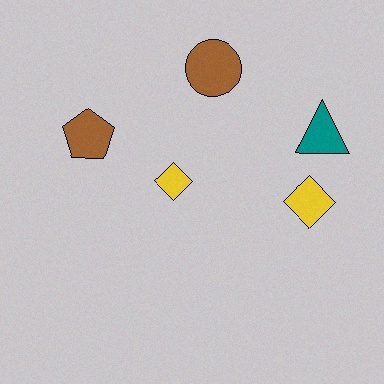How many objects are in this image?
There are 5 objects.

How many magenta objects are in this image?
There are no magenta objects.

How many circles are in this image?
There is 1 circle.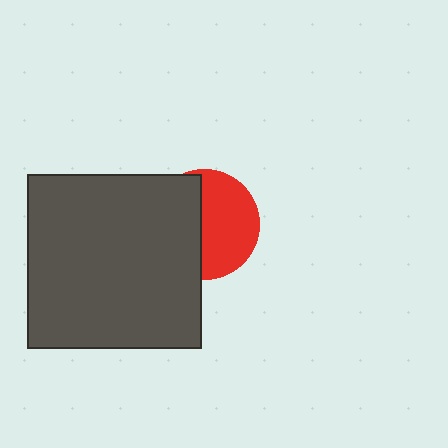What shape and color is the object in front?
The object in front is a dark gray square.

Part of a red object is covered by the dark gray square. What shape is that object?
It is a circle.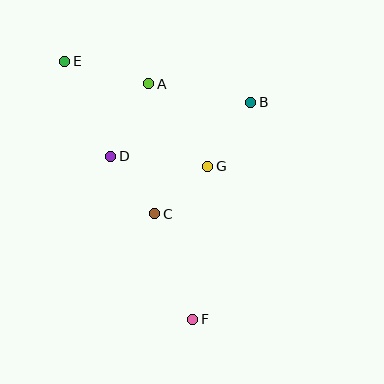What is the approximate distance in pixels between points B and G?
The distance between B and G is approximately 77 pixels.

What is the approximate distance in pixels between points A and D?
The distance between A and D is approximately 82 pixels.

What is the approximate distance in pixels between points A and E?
The distance between A and E is approximately 87 pixels.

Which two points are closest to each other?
Points C and G are closest to each other.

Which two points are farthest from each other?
Points E and F are farthest from each other.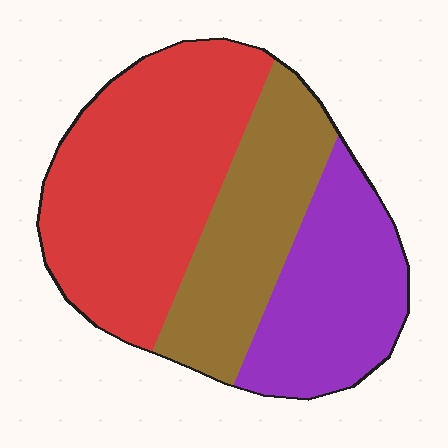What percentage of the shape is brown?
Brown takes up about one quarter (1/4) of the shape.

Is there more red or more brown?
Red.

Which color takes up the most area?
Red, at roughly 45%.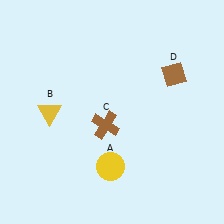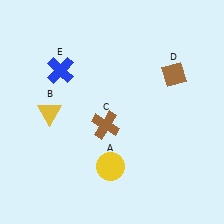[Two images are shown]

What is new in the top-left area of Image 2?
A blue cross (E) was added in the top-left area of Image 2.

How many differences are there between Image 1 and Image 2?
There is 1 difference between the two images.